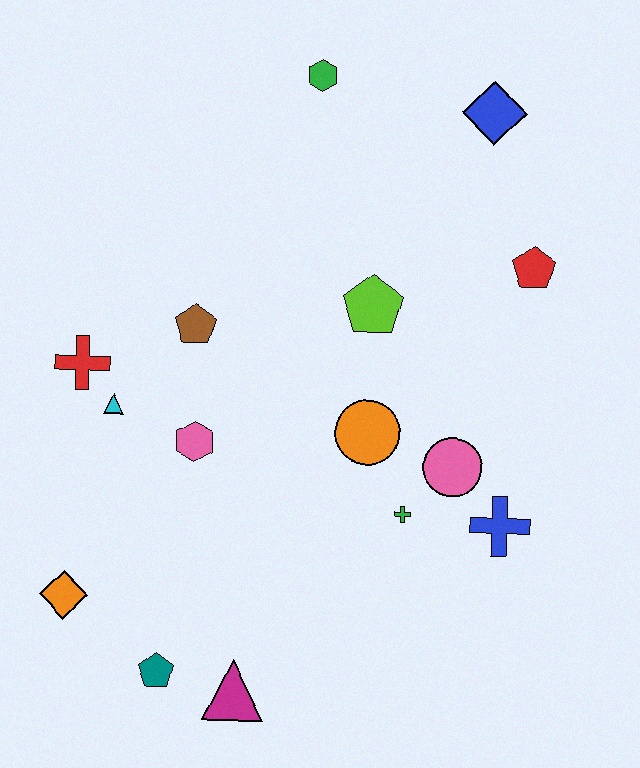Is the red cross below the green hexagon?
Yes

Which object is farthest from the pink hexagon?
The blue diamond is farthest from the pink hexagon.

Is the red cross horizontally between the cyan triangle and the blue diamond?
No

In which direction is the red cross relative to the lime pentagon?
The red cross is to the left of the lime pentagon.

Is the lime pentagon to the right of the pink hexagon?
Yes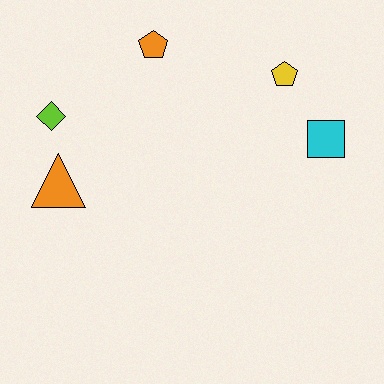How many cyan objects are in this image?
There is 1 cyan object.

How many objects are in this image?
There are 5 objects.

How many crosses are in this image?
There are no crosses.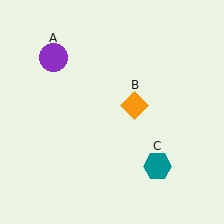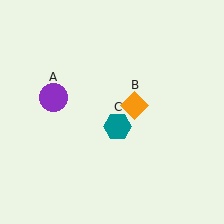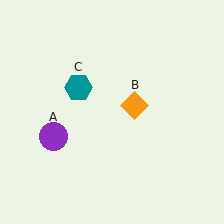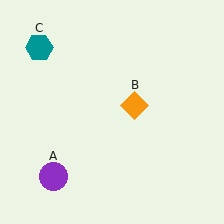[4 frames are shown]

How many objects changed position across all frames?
2 objects changed position: purple circle (object A), teal hexagon (object C).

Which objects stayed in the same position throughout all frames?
Orange diamond (object B) remained stationary.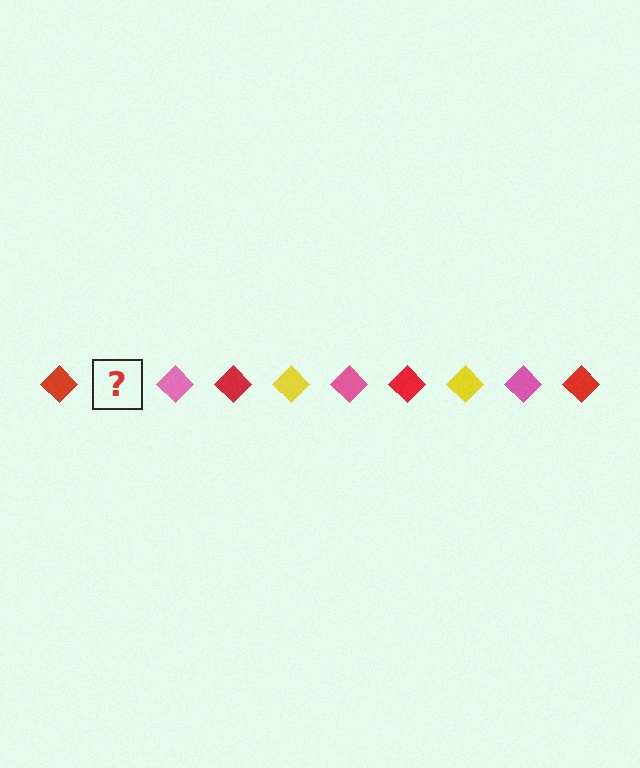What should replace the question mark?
The question mark should be replaced with a yellow diamond.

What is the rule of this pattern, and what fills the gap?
The rule is that the pattern cycles through red, yellow, pink diamonds. The gap should be filled with a yellow diamond.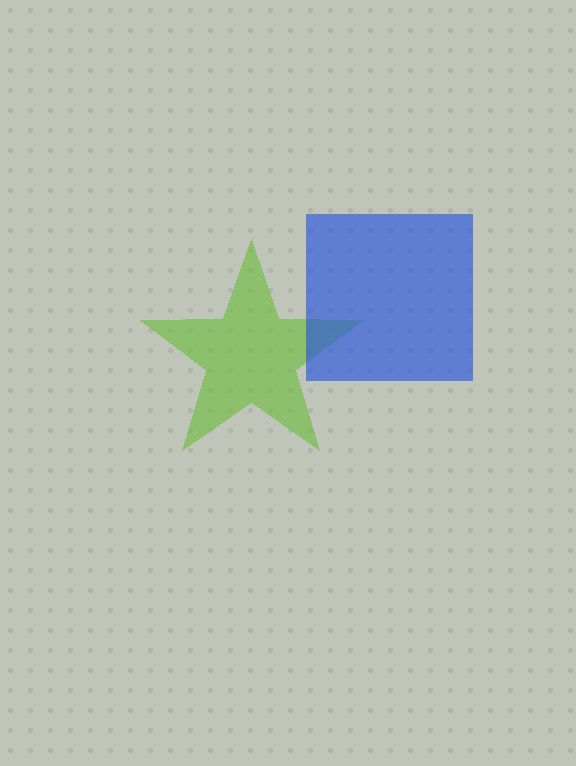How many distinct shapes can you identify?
There are 2 distinct shapes: a lime star, a blue square.